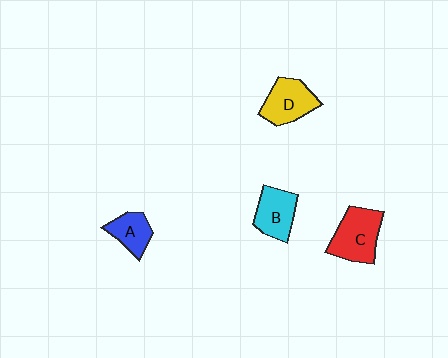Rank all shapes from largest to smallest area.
From largest to smallest: C (red), D (yellow), B (cyan), A (blue).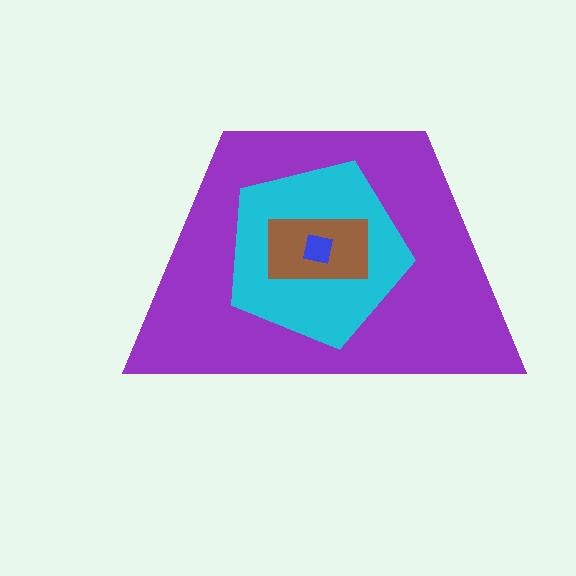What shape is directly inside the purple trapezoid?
The cyan pentagon.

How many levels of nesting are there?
4.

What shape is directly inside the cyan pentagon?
The brown rectangle.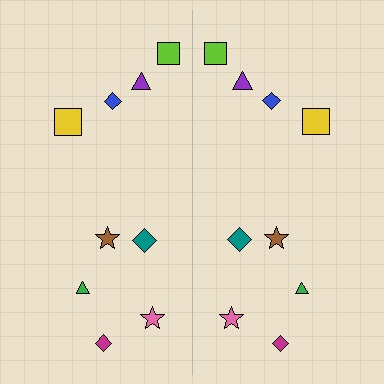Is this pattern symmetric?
Yes, this pattern has bilateral (reflection) symmetry.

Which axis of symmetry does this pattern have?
The pattern has a vertical axis of symmetry running through the center of the image.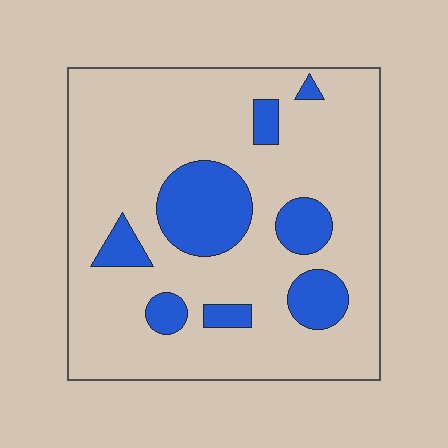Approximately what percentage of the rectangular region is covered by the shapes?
Approximately 20%.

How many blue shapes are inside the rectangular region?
8.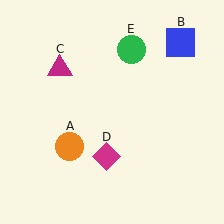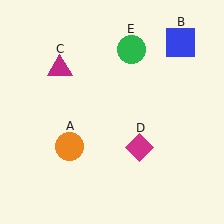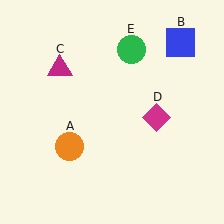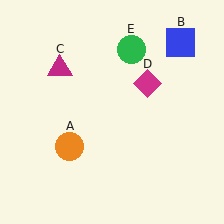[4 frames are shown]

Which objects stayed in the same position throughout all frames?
Orange circle (object A) and blue square (object B) and magenta triangle (object C) and green circle (object E) remained stationary.